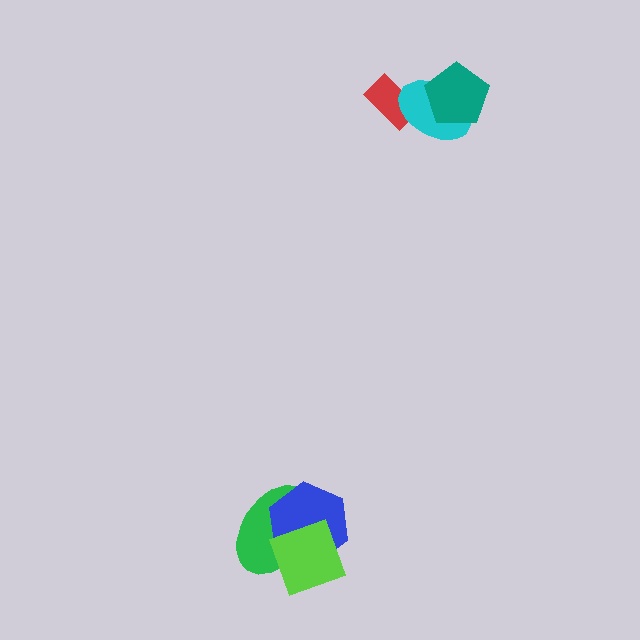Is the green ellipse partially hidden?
Yes, it is partially covered by another shape.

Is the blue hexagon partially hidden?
Yes, it is partially covered by another shape.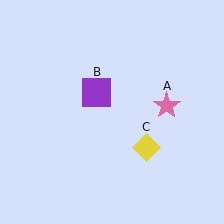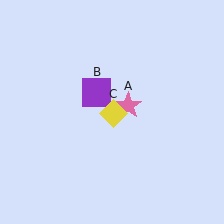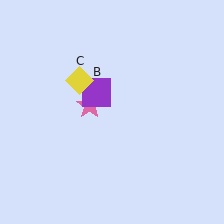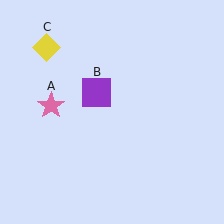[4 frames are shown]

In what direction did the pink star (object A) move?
The pink star (object A) moved left.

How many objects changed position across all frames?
2 objects changed position: pink star (object A), yellow diamond (object C).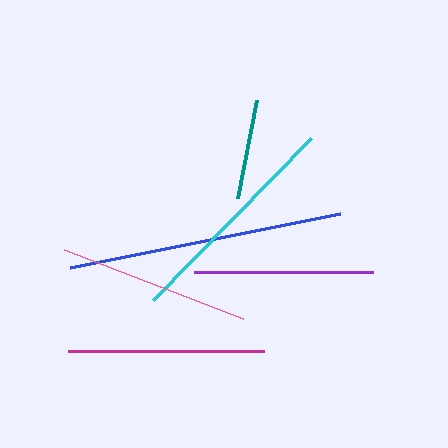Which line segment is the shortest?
The teal line is the shortest at approximately 99 pixels.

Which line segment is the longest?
The blue line is the longest at approximately 275 pixels.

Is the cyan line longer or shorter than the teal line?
The cyan line is longer than the teal line.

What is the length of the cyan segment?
The cyan segment is approximately 227 pixels long.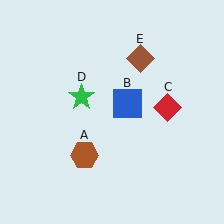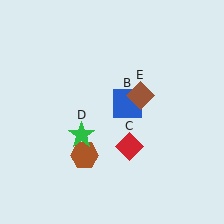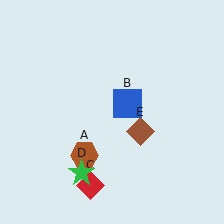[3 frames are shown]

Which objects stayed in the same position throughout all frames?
Brown hexagon (object A) and blue square (object B) remained stationary.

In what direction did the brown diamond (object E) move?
The brown diamond (object E) moved down.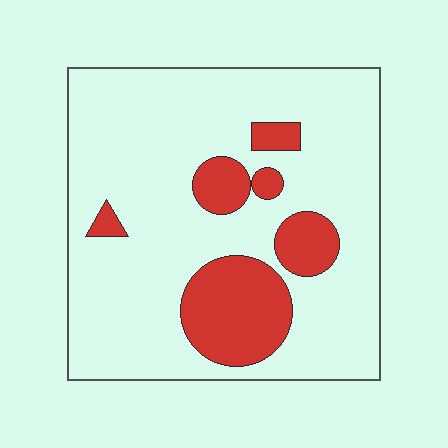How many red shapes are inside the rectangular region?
6.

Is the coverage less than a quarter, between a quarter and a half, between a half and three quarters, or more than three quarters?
Less than a quarter.